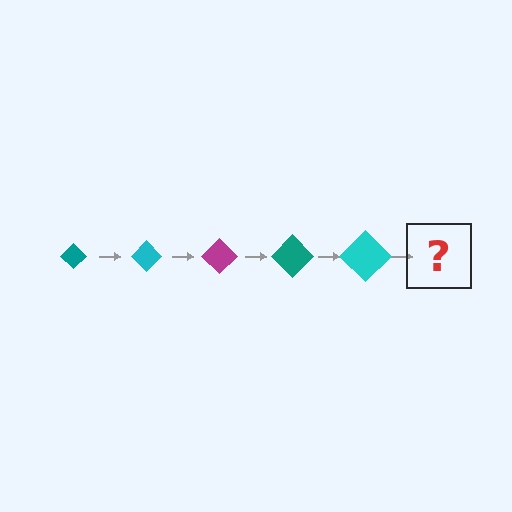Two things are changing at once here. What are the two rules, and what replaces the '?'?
The two rules are that the diamond grows larger each step and the color cycles through teal, cyan, and magenta. The '?' should be a magenta diamond, larger than the previous one.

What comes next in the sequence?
The next element should be a magenta diamond, larger than the previous one.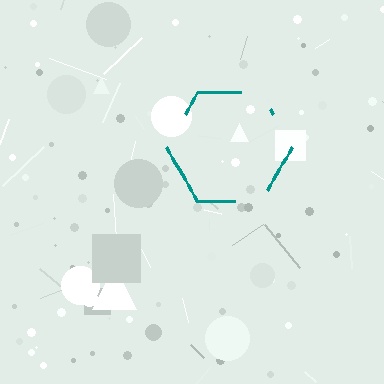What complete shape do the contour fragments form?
The contour fragments form a hexagon.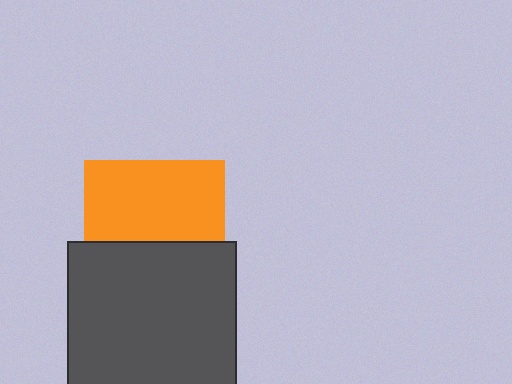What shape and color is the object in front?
The object in front is a dark gray square.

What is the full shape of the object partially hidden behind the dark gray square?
The partially hidden object is an orange square.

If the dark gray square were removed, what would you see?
You would see the complete orange square.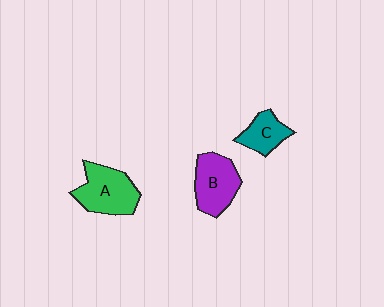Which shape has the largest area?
Shape A (green).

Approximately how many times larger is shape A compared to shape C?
Approximately 1.7 times.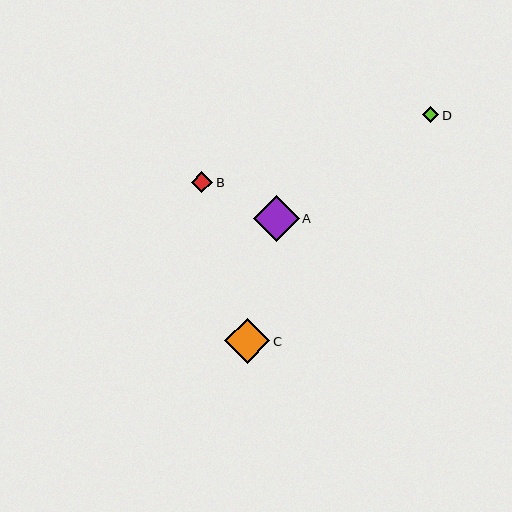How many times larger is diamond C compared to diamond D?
Diamond C is approximately 2.7 times the size of diamond D.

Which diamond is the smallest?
Diamond D is the smallest with a size of approximately 16 pixels.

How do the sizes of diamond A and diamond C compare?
Diamond A and diamond C are approximately the same size.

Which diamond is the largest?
Diamond A is the largest with a size of approximately 46 pixels.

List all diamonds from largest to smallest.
From largest to smallest: A, C, B, D.